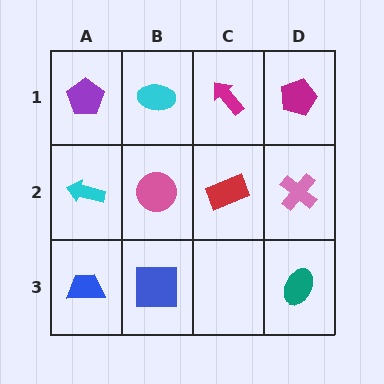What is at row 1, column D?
A magenta pentagon.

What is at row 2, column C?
A red rectangle.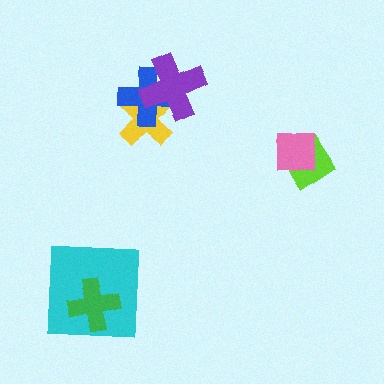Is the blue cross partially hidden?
Yes, it is partially covered by another shape.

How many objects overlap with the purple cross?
2 objects overlap with the purple cross.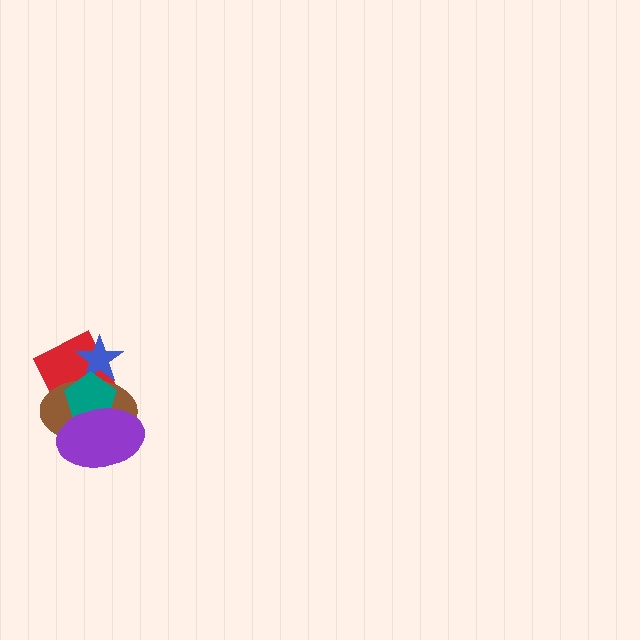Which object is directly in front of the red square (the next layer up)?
The blue star is directly in front of the red square.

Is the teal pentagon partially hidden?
Yes, it is partially covered by another shape.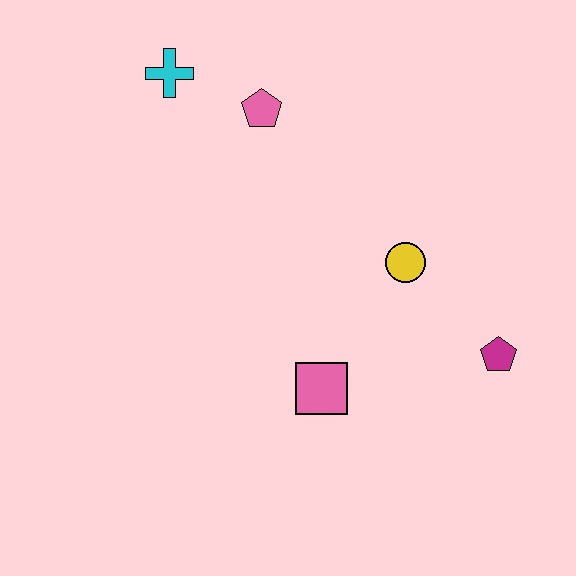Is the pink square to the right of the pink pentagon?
Yes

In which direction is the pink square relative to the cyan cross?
The pink square is below the cyan cross.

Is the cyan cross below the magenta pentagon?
No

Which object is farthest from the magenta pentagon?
The cyan cross is farthest from the magenta pentagon.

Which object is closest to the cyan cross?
The pink pentagon is closest to the cyan cross.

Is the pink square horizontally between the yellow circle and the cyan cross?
Yes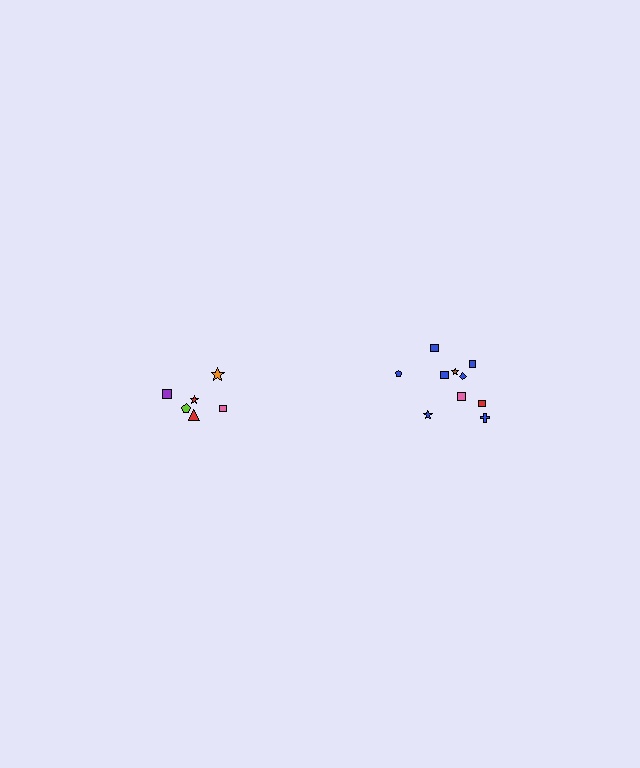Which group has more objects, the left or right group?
The right group.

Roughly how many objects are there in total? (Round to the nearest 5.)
Roughly 15 objects in total.